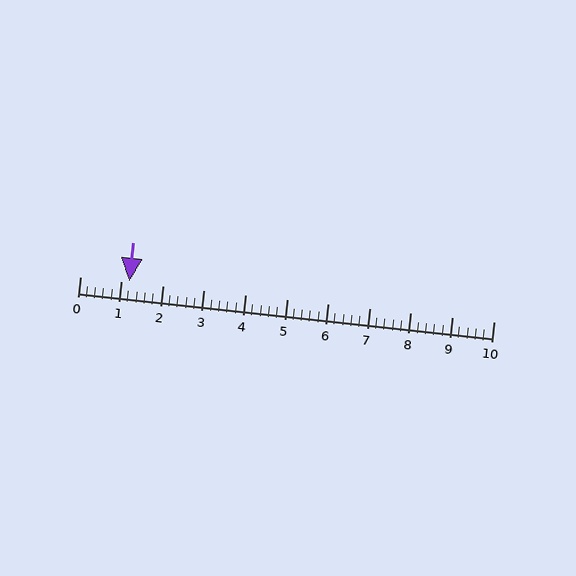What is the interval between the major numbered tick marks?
The major tick marks are spaced 1 units apart.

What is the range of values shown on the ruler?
The ruler shows values from 0 to 10.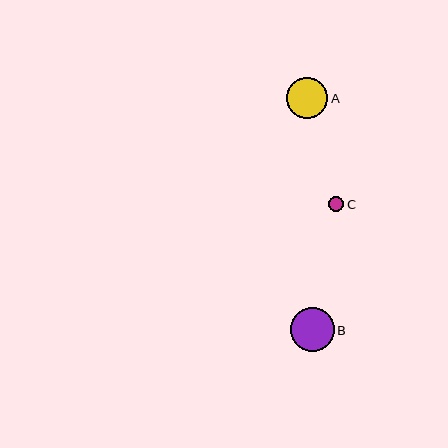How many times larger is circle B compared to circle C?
Circle B is approximately 2.9 times the size of circle C.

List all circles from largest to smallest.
From largest to smallest: B, A, C.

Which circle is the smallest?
Circle C is the smallest with a size of approximately 15 pixels.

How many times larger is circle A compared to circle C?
Circle A is approximately 2.7 times the size of circle C.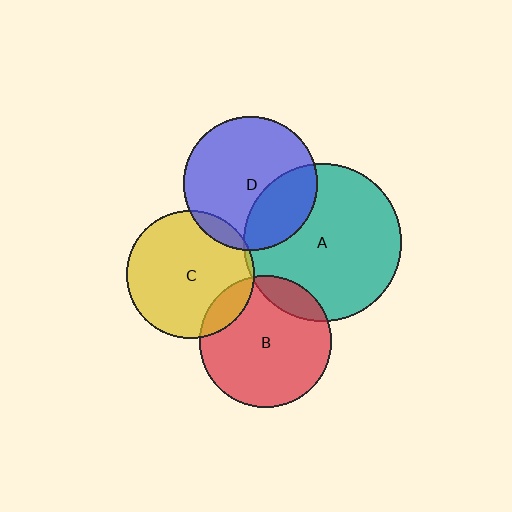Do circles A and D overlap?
Yes.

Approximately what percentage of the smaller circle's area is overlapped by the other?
Approximately 30%.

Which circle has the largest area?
Circle A (teal).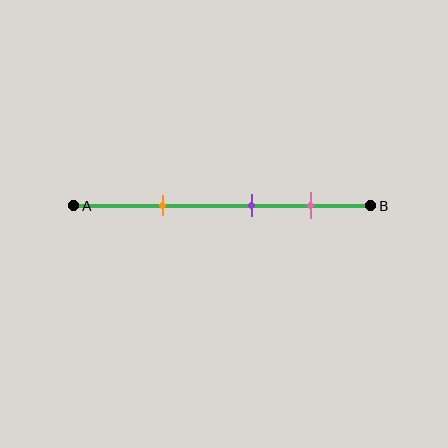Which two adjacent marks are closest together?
The purple and pink marks are the closest adjacent pair.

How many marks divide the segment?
There are 3 marks dividing the segment.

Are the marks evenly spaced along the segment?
Yes, the marks are approximately evenly spaced.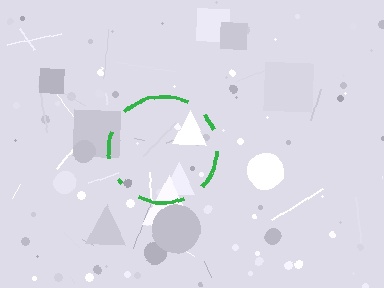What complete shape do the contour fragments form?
The contour fragments form a circle.